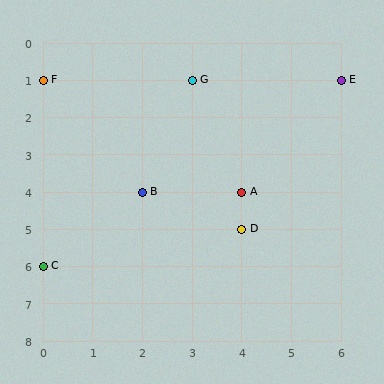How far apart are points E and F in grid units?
Points E and F are 6 columns apart.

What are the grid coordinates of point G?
Point G is at grid coordinates (3, 1).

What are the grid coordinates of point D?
Point D is at grid coordinates (4, 5).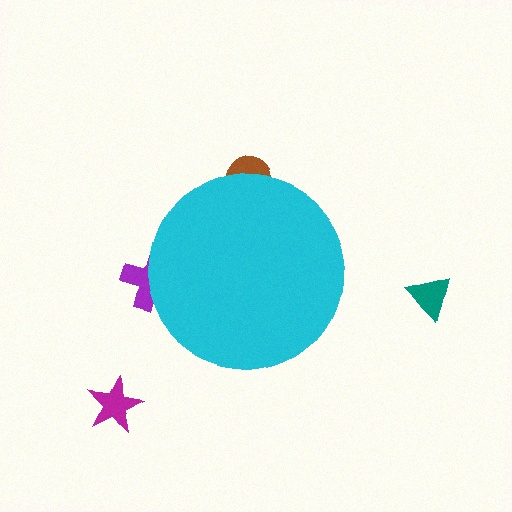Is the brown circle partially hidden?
Yes, the brown circle is partially hidden behind the cyan circle.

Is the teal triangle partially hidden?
No, the teal triangle is fully visible.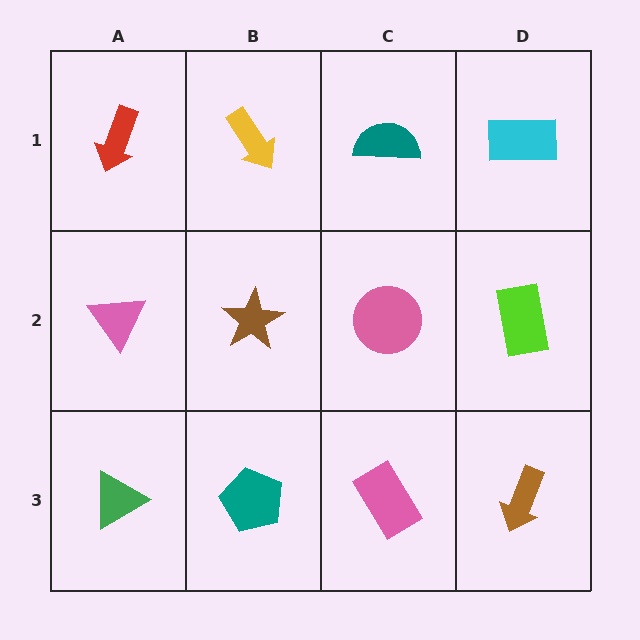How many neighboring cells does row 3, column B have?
3.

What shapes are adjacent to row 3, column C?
A pink circle (row 2, column C), a teal pentagon (row 3, column B), a brown arrow (row 3, column D).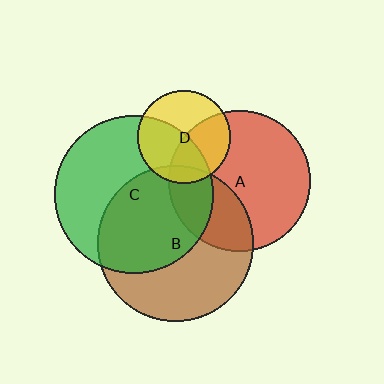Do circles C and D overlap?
Yes.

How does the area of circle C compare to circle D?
Approximately 2.9 times.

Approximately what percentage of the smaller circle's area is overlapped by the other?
Approximately 50%.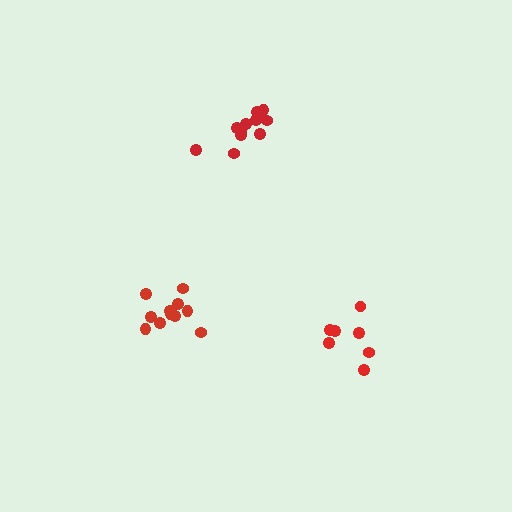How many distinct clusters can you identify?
There are 3 distinct clusters.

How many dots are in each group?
Group 1: 12 dots, Group 2: 11 dots, Group 3: 7 dots (30 total).